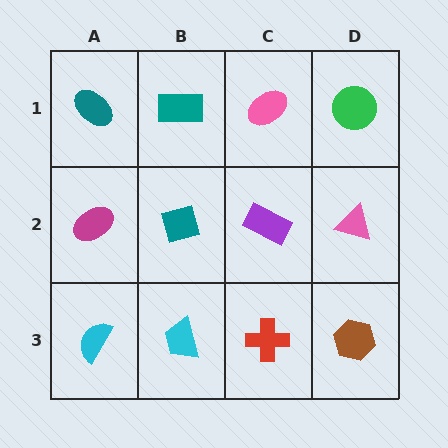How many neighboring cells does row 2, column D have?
3.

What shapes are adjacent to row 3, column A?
A magenta ellipse (row 2, column A), a cyan trapezoid (row 3, column B).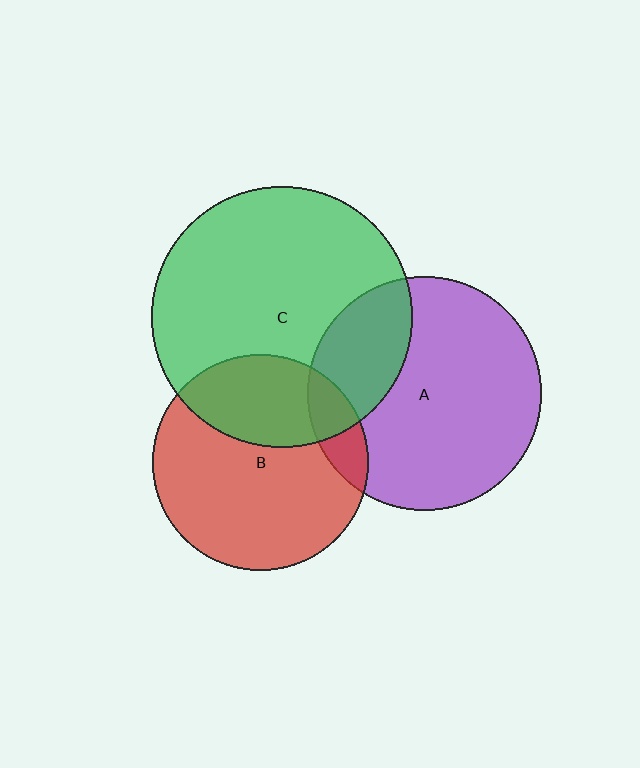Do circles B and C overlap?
Yes.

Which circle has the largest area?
Circle C (green).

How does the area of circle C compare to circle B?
Approximately 1.5 times.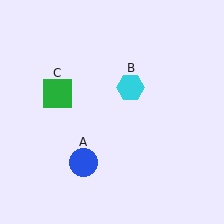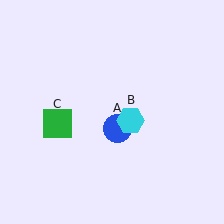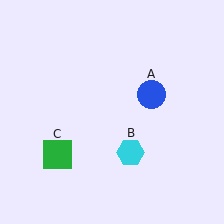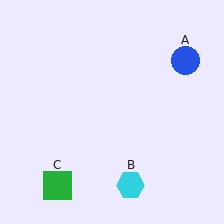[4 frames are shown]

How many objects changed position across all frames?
3 objects changed position: blue circle (object A), cyan hexagon (object B), green square (object C).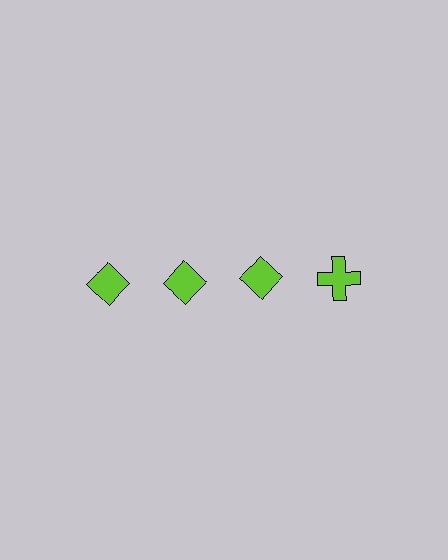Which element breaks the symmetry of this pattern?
The lime cross in the top row, second from right column breaks the symmetry. All other shapes are lime diamonds.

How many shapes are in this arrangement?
There are 4 shapes arranged in a grid pattern.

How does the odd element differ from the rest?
It has a different shape: cross instead of diamond.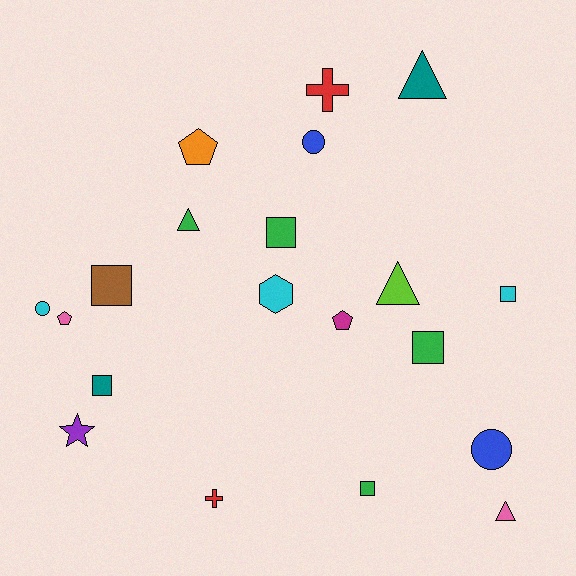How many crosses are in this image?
There are 2 crosses.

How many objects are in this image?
There are 20 objects.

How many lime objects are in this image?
There is 1 lime object.